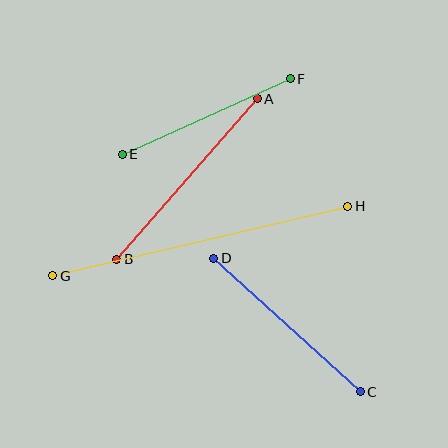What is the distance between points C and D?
The distance is approximately 198 pixels.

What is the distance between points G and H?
The distance is approximately 303 pixels.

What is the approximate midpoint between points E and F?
The midpoint is at approximately (206, 117) pixels.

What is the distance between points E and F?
The distance is approximately 184 pixels.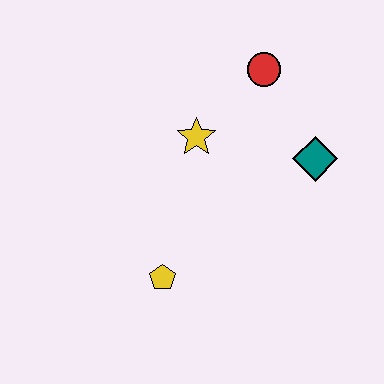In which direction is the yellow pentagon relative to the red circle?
The yellow pentagon is below the red circle.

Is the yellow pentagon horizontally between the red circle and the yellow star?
No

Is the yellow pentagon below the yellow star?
Yes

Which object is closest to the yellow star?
The red circle is closest to the yellow star.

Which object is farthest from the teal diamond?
The yellow pentagon is farthest from the teal diamond.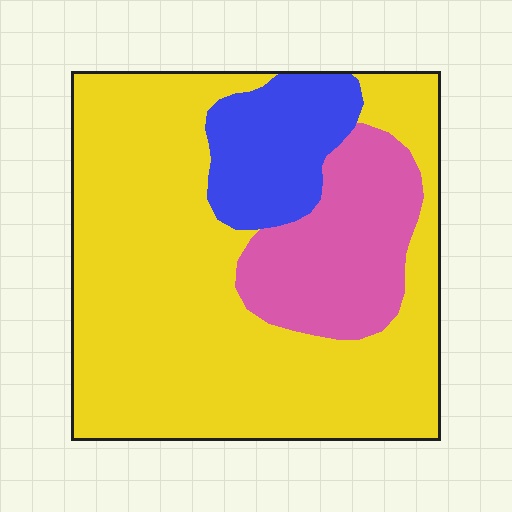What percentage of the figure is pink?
Pink covers 19% of the figure.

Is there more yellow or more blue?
Yellow.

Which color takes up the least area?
Blue, at roughly 15%.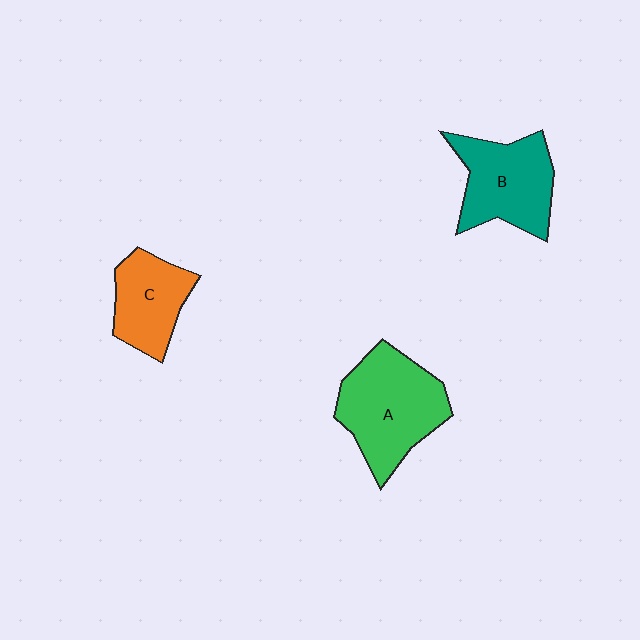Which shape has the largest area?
Shape A (green).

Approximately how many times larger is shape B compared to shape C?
Approximately 1.3 times.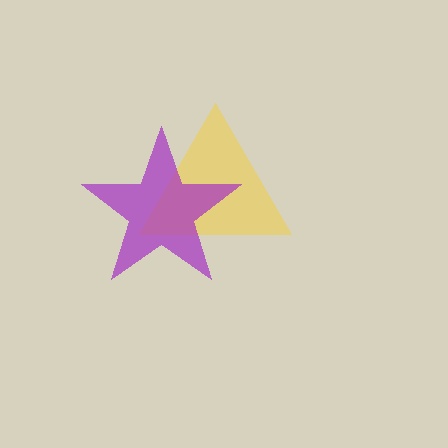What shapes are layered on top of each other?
The layered shapes are: a yellow triangle, a purple star.